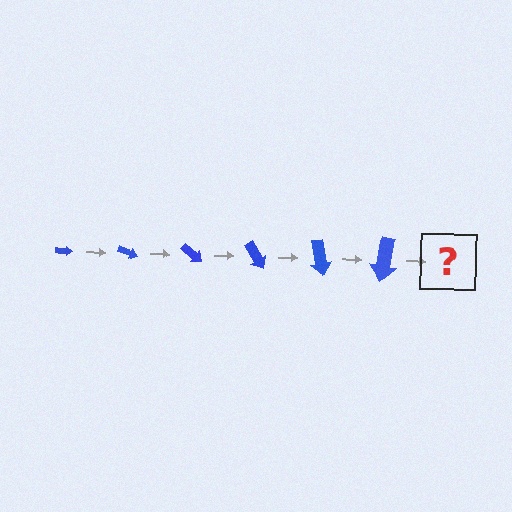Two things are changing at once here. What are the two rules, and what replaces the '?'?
The two rules are that the arrow grows larger each step and it rotates 20 degrees each step. The '?' should be an arrow, larger than the previous one and rotated 120 degrees from the start.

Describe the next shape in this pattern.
It should be an arrow, larger than the previous one and rotated 120 degrees from the start.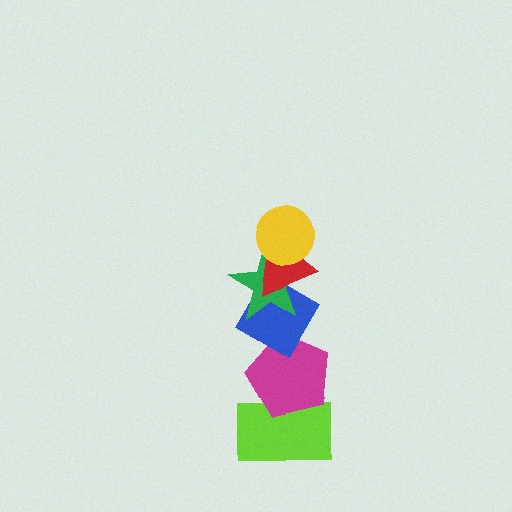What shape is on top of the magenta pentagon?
The blue diamond is on top of the magenta pentagon.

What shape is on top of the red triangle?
The yellow circle is on top of the red triangle.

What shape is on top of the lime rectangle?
The magenta pentagon is on top of the lime rectangle.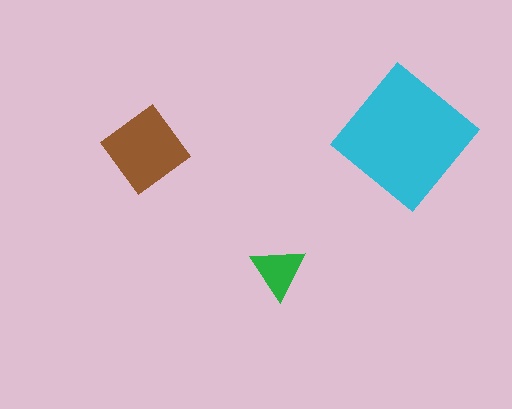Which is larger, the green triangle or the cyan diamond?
The cyan diamond.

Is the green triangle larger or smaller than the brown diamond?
Smaller.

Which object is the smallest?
The green triangle.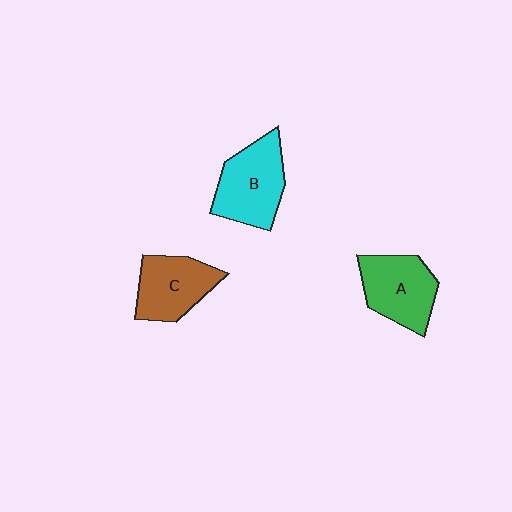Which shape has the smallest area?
Shape C (brown).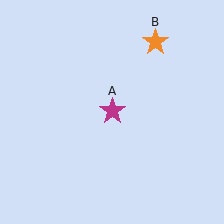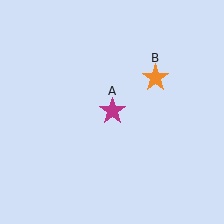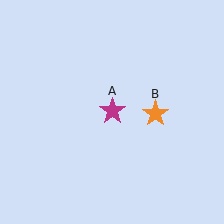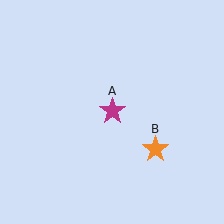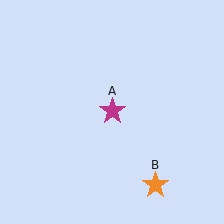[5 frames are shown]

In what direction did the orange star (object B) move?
The orange star (object B) moved down.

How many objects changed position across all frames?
1 object changed position: orange star (object B).